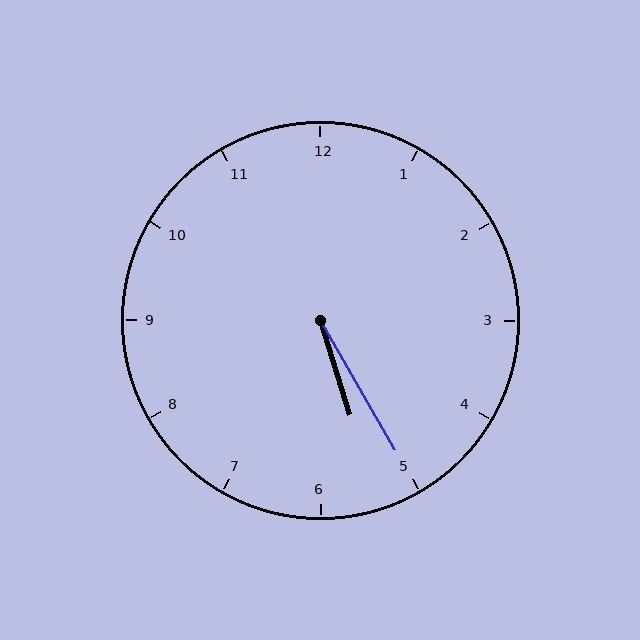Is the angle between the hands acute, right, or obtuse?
It is acute.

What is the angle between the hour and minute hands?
Approximately 12 degrees.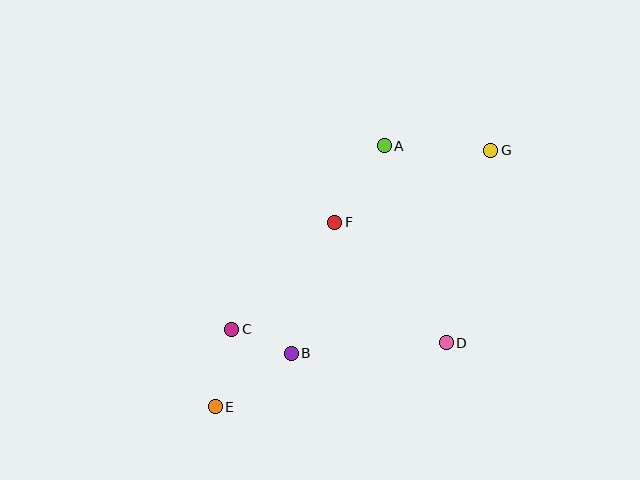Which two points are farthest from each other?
Points E and G are farthest from each other.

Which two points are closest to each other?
Points B and C are closest to each other.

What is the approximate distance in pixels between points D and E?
The distance between D and E is approximately 239 pixels.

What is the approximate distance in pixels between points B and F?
The distance between B and F is approximately 138 pixels.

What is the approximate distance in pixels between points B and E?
The distance between B and E is approximately 93 pixels.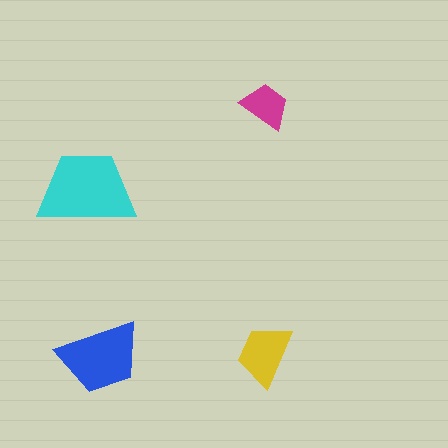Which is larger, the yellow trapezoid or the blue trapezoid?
The blue one.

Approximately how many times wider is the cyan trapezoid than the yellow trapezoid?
About 1.5 times wider.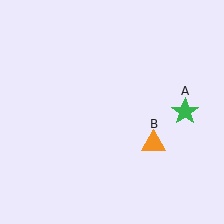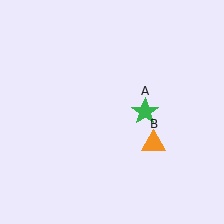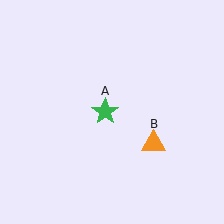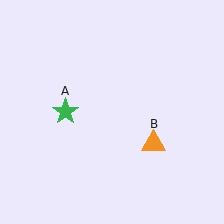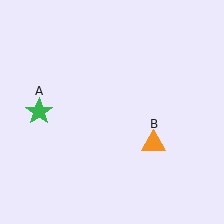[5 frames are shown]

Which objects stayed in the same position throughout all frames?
Orange triangle (object B) remained stationary.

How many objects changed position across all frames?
1 object changed position: green star (object A).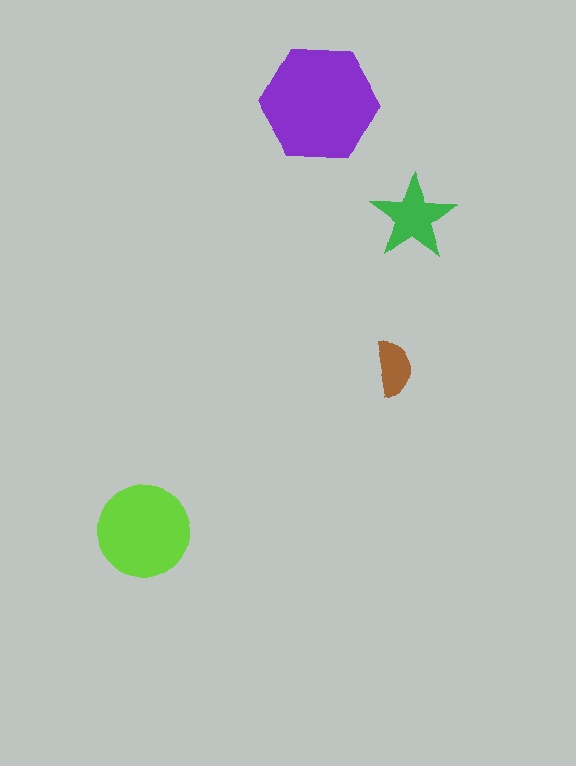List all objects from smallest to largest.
The brown semicircle, the green star, the lime circle, the purple hexagon.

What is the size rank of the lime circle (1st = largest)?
2nd.